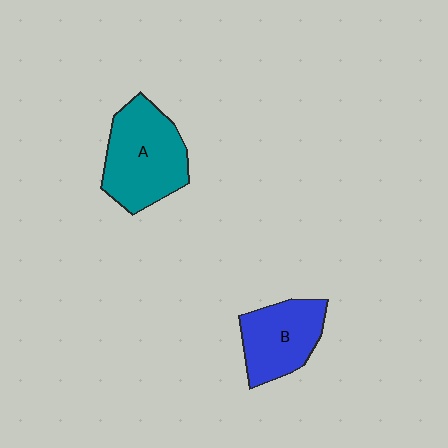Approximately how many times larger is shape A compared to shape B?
Approximately 1.3 times.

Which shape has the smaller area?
Shape B (blue).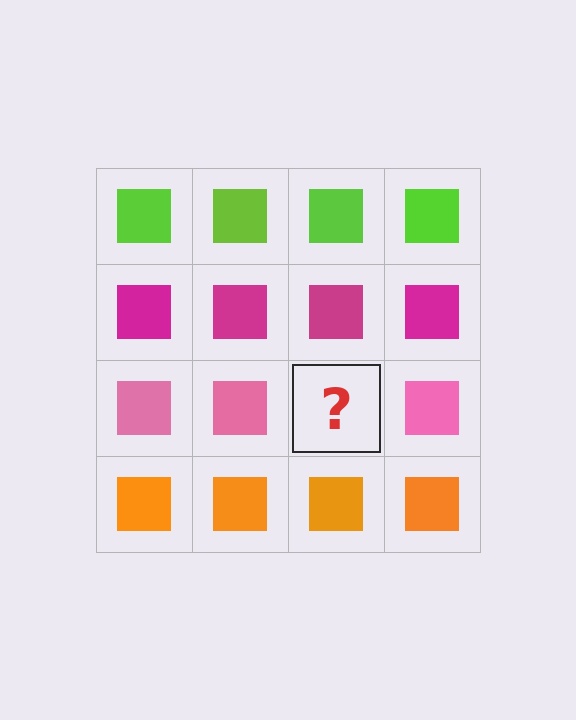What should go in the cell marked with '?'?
The missing cell should contain a pink square.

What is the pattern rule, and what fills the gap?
The rule is that each row has a consistent color. The gap should be filled with a pink square.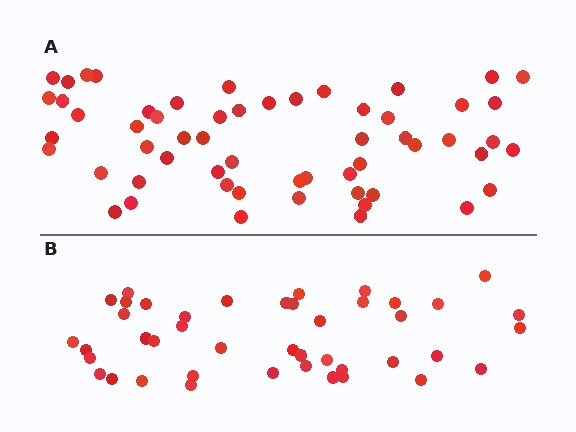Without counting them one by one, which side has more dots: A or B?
Region A (the top region) has more dots.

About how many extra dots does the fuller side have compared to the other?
Region A has approximately 15 more dots than region B.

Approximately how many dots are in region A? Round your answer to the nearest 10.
About 60 dots. (The exact count is 57, which rounds to 60.)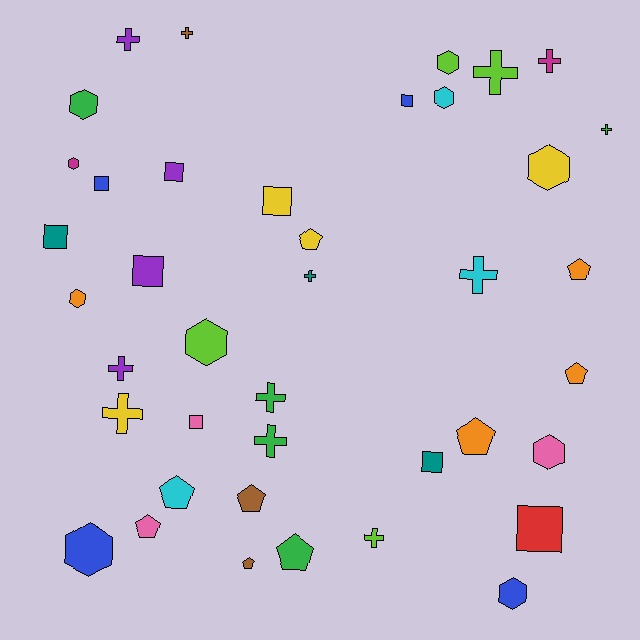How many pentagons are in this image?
There are 9 pentagons.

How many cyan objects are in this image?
There are 3 cyan objects.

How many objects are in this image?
There are 40 objects.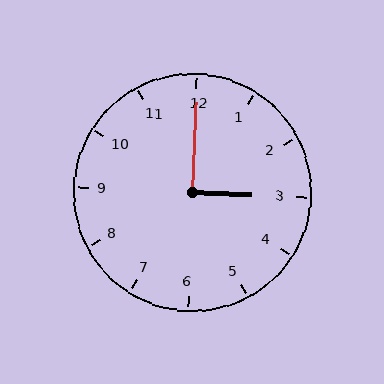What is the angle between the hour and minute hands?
Approximately 90 degrees.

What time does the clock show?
3:00.